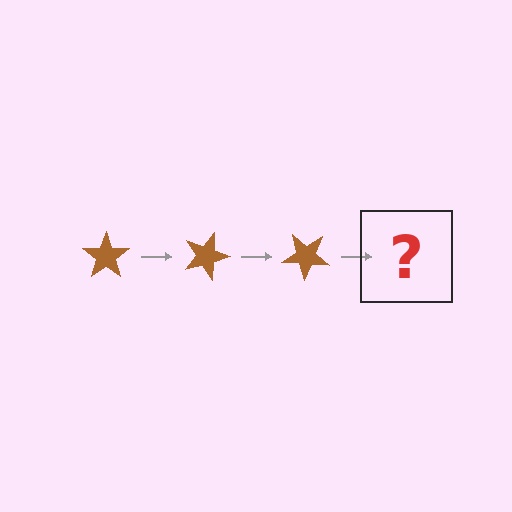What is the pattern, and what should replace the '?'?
The pattern is that the star rotates 20 degrees each step. The '?' should be a brown star rotated 60 degrees.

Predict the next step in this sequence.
The next step is a brown star rotated 60 degrees.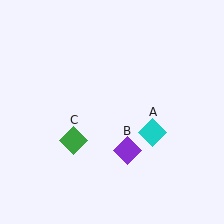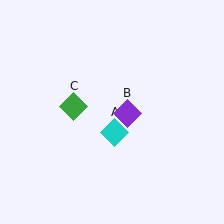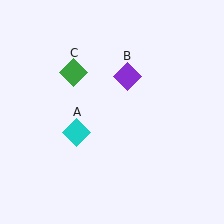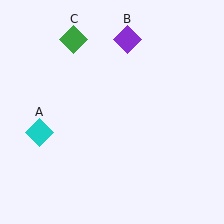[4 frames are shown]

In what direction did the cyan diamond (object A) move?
The cyan diamond (object A) moved left.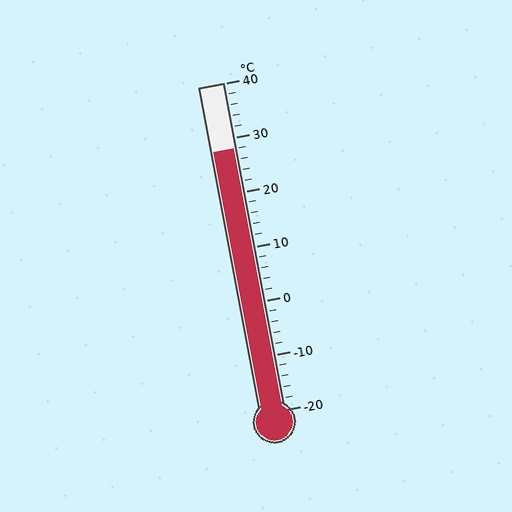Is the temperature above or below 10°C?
The temperature is above 10°C.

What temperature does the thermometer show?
The thermometer shows approximately 28°C.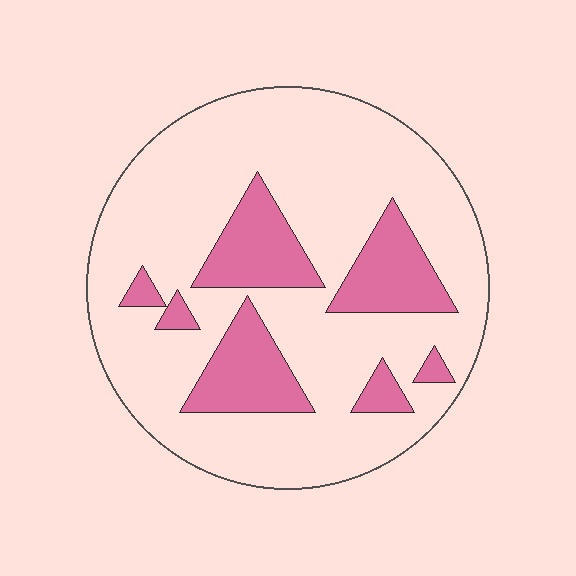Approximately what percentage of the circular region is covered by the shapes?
Approximately 20%.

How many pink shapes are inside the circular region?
7.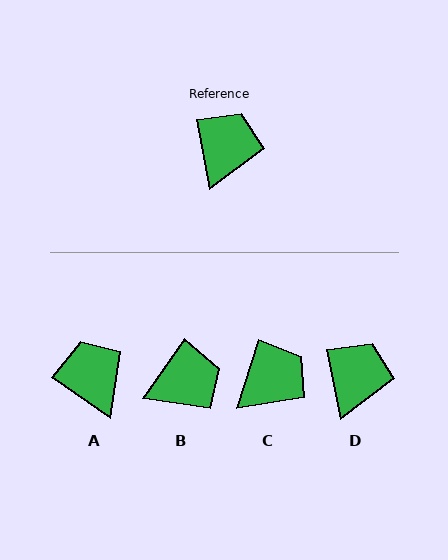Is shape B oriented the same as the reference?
No, it is off by about 46 degrees.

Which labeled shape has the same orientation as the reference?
D.